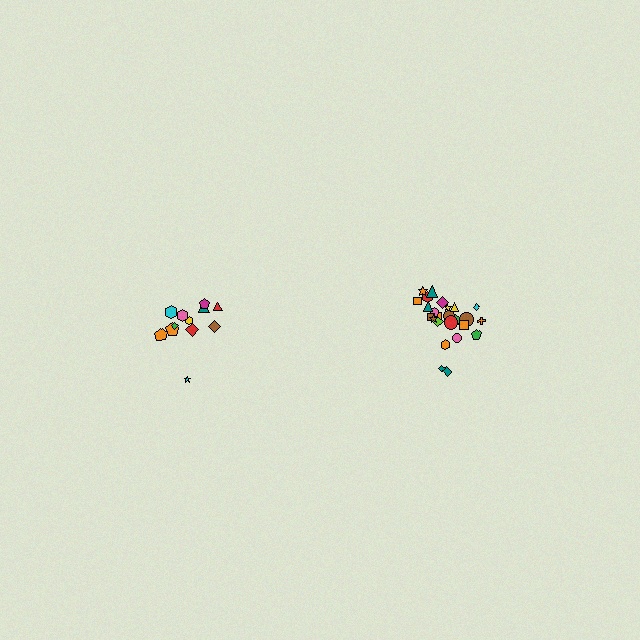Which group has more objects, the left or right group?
The right group.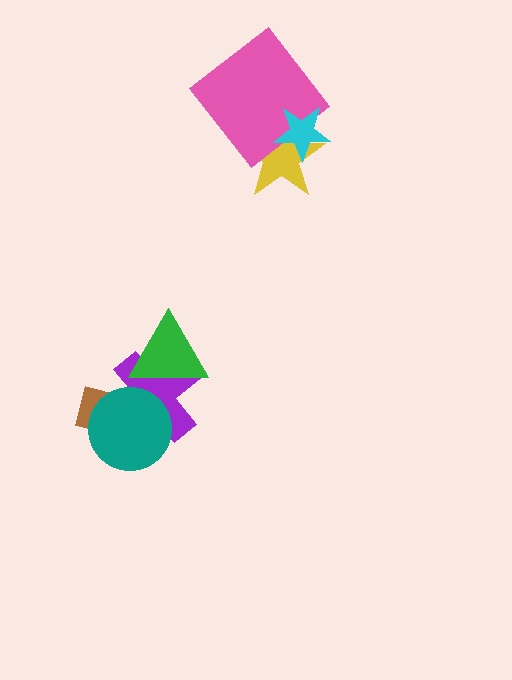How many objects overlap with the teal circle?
2 objects overlap with the teal circle.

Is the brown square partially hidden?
Yes, it is partially covered by another shape.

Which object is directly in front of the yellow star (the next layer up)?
The pink diamond is directly in front of the yellow star.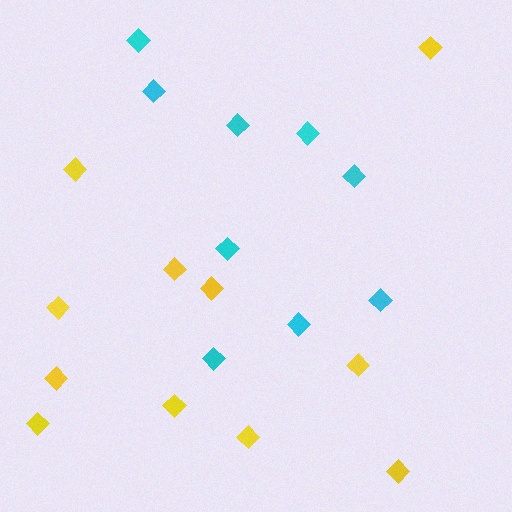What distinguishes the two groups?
There are 2 groups: one group of cyan diamonds (9) and one group of yellow diamonds (11).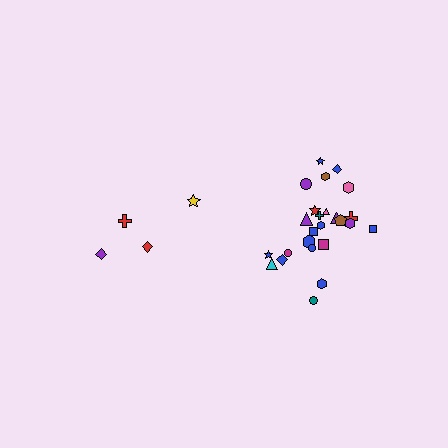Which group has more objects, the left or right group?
The right group.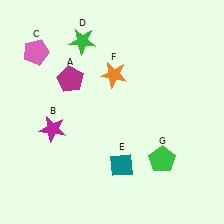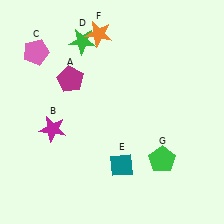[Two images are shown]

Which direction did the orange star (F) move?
The orange star (F) moved up.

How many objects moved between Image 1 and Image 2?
1 object moved between the two images.